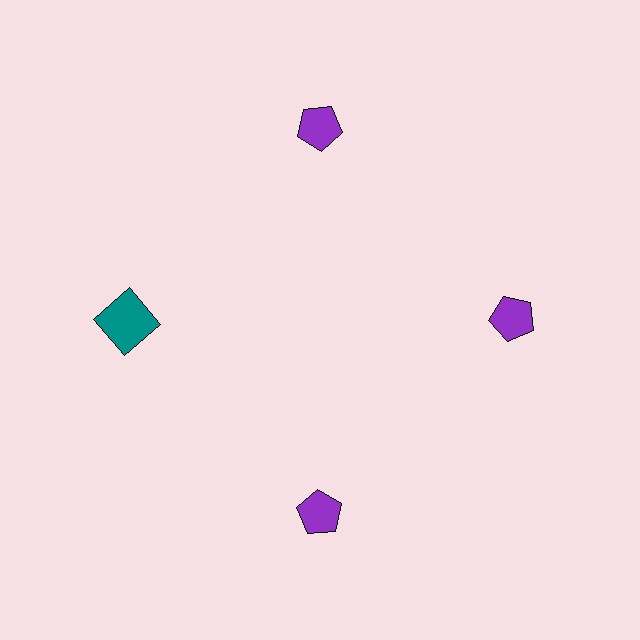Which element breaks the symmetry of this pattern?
The teal square at roughly the 9 o'clock position breaks the symmetry. All other shapes are purple pentagons.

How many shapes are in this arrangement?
There are 4 shapes arranged in a ring pattern.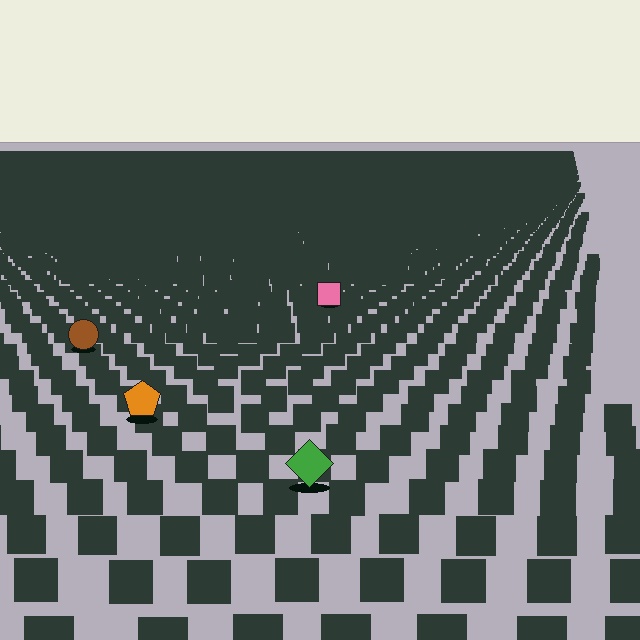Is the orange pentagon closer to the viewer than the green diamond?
No. The green diamond is closer — you can tell from the texture gradient: the ground texture is coarser near it.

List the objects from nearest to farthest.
From nearest to farthest: the green diamond, the orange pentagon, the brown circle, the pink square.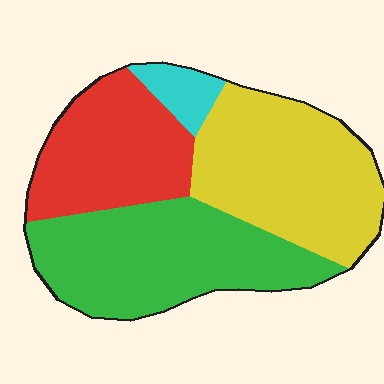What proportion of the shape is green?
Green covers 35% of the shape.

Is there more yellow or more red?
Yellow.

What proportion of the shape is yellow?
Yellow covers roughly 35% of the shape.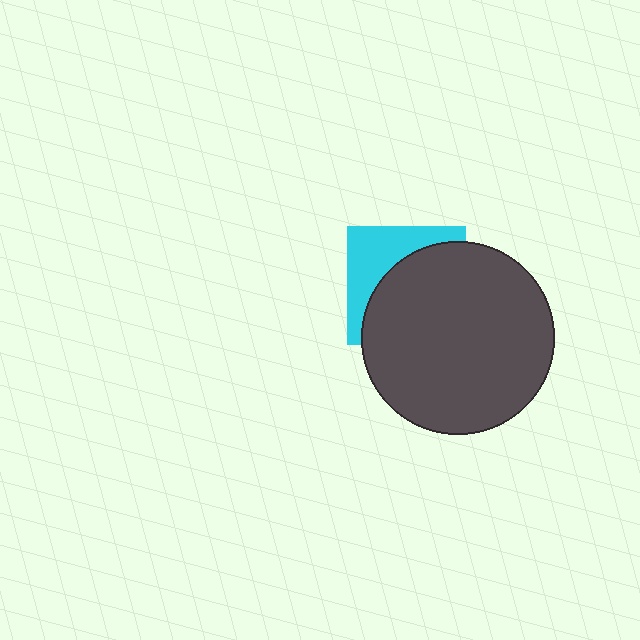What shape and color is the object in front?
The object in front is a dark gray circle.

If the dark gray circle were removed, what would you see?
You would see the complete cyan square.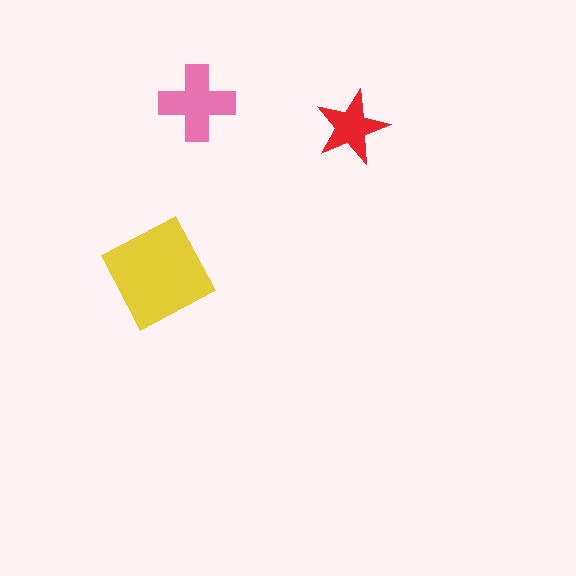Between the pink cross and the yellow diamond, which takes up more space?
The yellow diamond.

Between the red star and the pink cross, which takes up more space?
The pink cross.